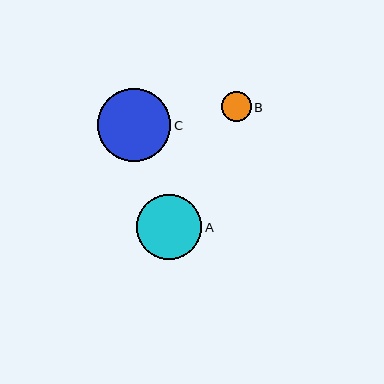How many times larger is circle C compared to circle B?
Circle C is approximately 2.5 times the size of circle B.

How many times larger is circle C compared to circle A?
Circle C is approximately 1.1 times the size of circle A.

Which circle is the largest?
Circle C is the largest with a size of approximately 74 pixels.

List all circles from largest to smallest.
From largest to smallest: C, A, B.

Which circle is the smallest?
Circle B is the smallest with a size of approximately 29 pixels.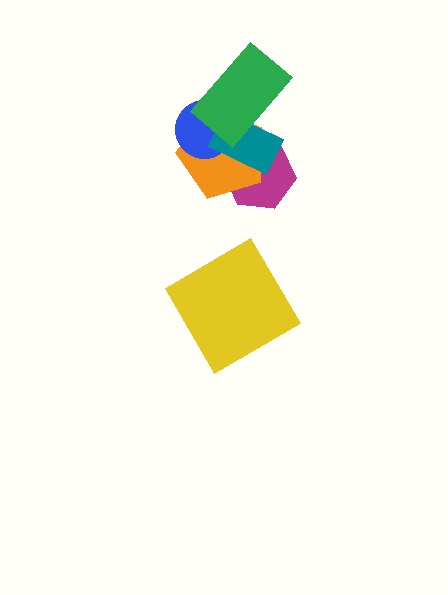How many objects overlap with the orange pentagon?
4 objects overlap with the orange pentagon.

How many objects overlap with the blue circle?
3 objects overlap with the blue circle.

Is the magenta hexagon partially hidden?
Yes, it is partially covered by another shape.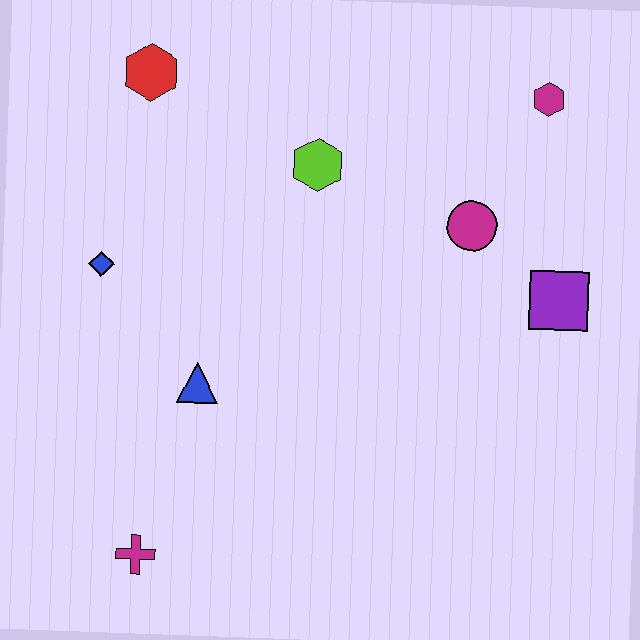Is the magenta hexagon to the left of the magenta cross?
No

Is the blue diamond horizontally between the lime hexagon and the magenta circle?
No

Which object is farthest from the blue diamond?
The magenta hexagon is farthest from the blue diamond.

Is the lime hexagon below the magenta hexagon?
Yes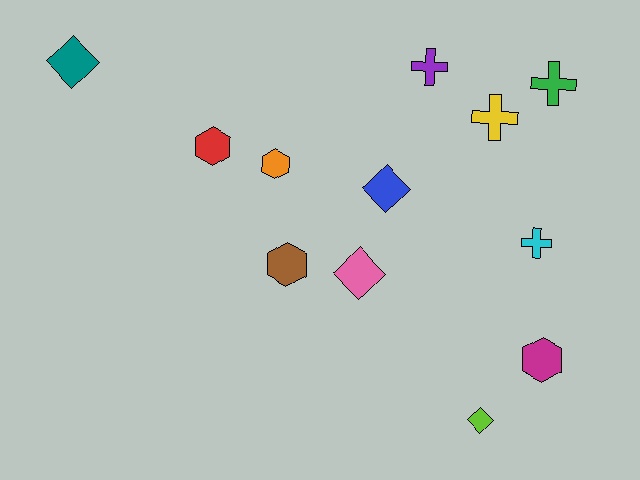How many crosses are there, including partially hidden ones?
There are 4 crosses.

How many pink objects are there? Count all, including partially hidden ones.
There is 1 pink object.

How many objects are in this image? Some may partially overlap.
There are 12 objects.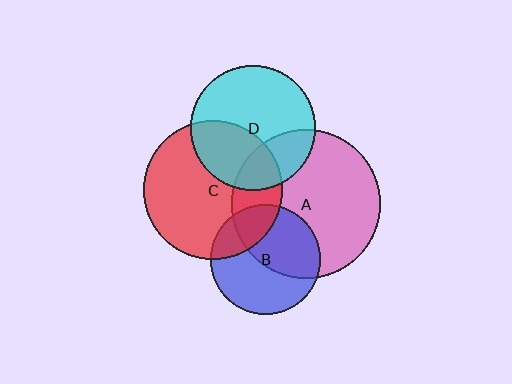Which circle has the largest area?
Circle A (pink).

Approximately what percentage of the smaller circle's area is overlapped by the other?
Approximately 25%.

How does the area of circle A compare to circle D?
Approximately 1.4 times.